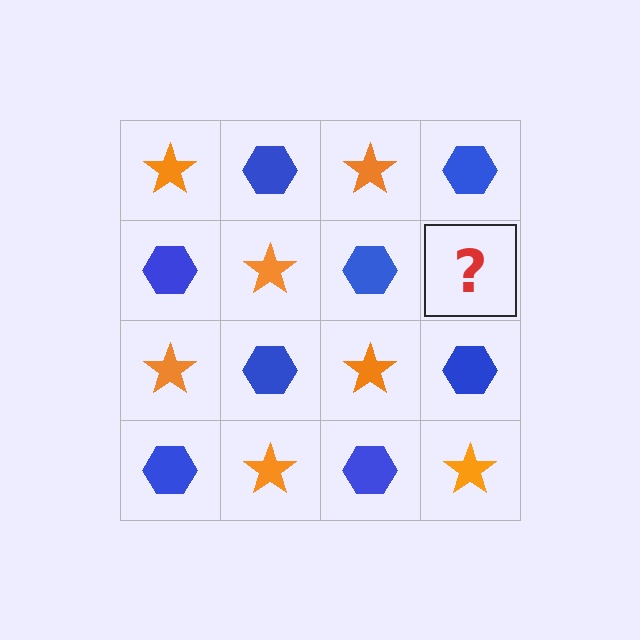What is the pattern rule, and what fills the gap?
The rule is that it alternates orange star and blue hexagon in a checkerboard pattern. The gap should be filled with an orange star.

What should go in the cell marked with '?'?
The missing cell should contain an orange star.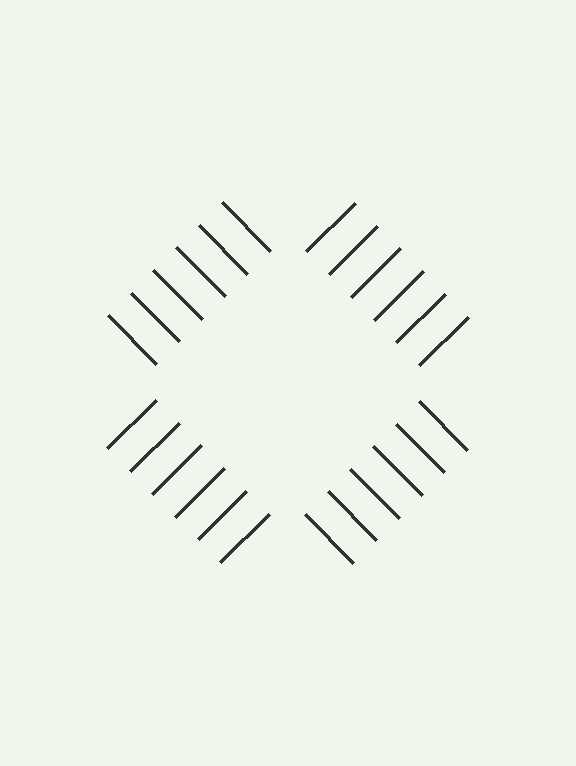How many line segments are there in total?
24 — 6 along each of the 4 edges.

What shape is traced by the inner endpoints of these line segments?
An illusory square — the line segments terminate on its edges but no continuous stroke is drawn.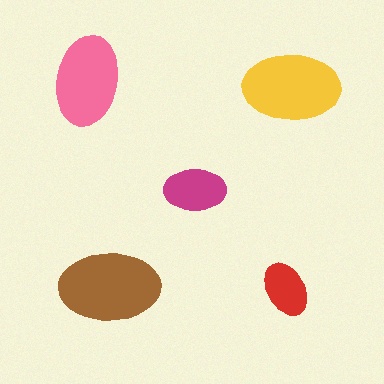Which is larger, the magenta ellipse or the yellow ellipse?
The yellow one.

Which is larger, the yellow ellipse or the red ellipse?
The yellow one.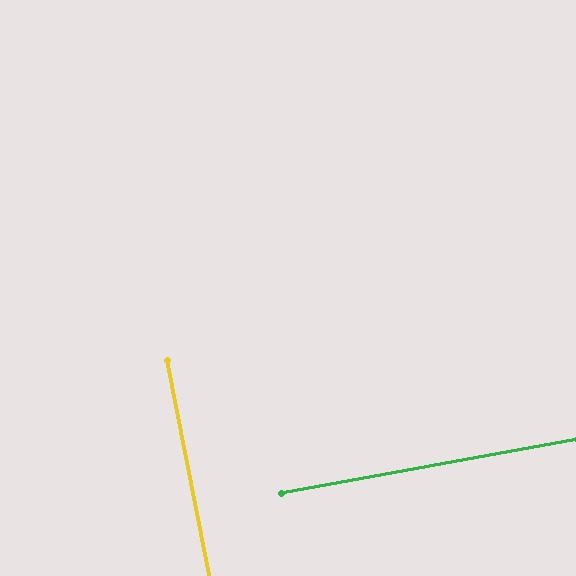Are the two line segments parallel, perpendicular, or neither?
Perpendicular — they meet at approximately 89°.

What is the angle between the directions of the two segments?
Approximately 89 degrees.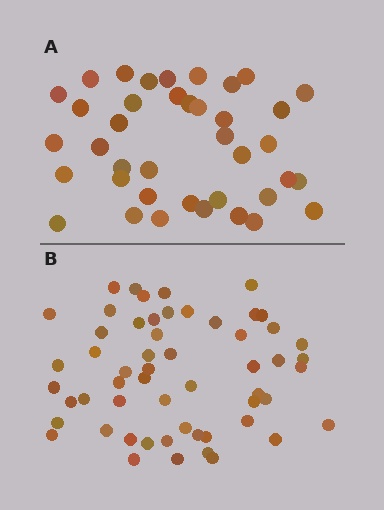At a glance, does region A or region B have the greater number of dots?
Region B (the bottom region) has more dots.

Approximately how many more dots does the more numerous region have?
Region B has approximately 15 more dots than region A.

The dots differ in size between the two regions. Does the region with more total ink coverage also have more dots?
No. Region A has more total ink coverage because its dots are larger, but region B actually contains more individual dots. Total area can be misleading — the number of items is what matters here.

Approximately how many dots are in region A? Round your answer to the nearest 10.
About 40 dots. (The exact count is 39, which rounds to 40.)